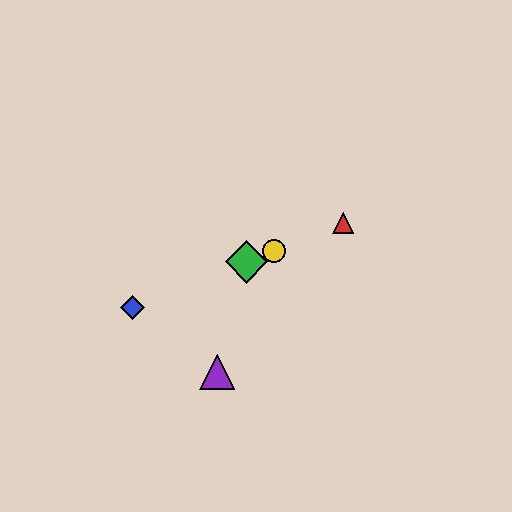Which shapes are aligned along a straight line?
The red triangle, the blue diamond, the green diamond, the yellow circle are aligned along a straight line.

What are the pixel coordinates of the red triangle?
The red triangle is at (343, 223).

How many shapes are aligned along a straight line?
4 shapes (the red triangle, the blue diamond, the green diamond, the yellow circle) are aligned along a straight line.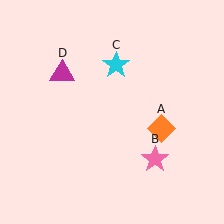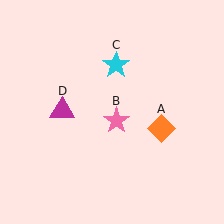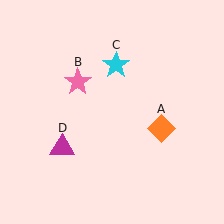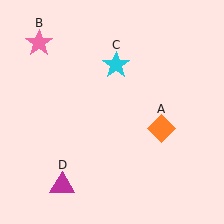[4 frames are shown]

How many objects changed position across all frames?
2 objects changed position: pink star (object B), magenta triangle (object D).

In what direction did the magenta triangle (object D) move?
The magenta triangle (object D) moved down.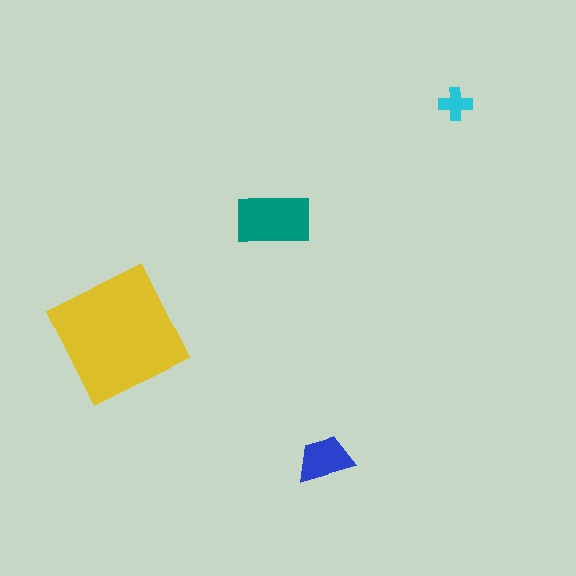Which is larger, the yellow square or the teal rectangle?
The yellow square.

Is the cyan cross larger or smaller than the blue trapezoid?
Smaller.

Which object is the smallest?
The cyan cross.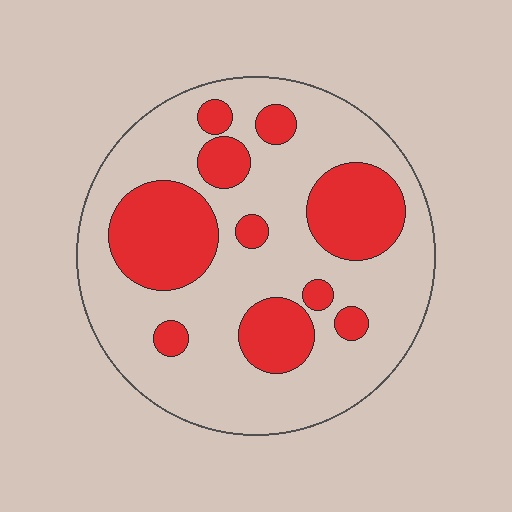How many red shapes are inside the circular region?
10.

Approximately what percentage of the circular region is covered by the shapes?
Approximately 30%.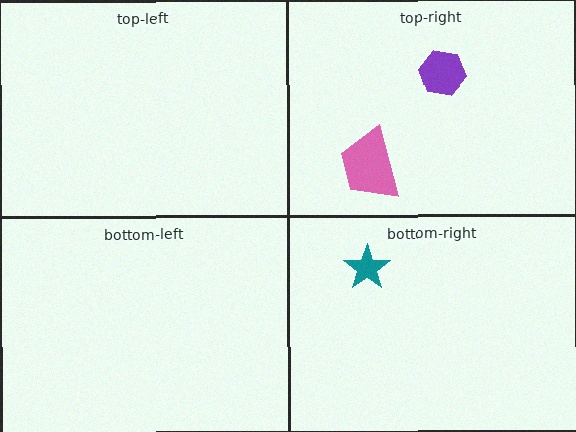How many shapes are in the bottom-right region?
1.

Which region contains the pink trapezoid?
The top-right region.